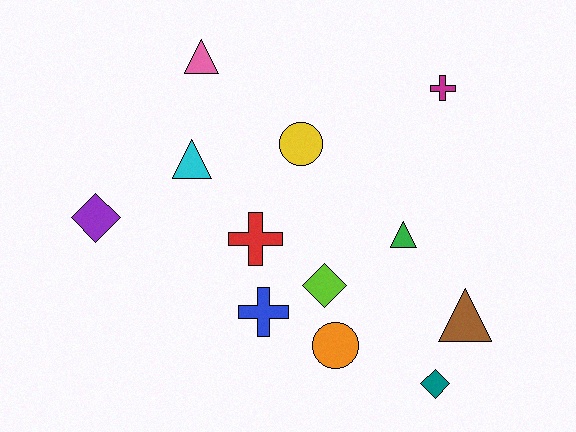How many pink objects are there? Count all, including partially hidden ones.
There is 1 pink object.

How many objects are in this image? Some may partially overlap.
There are 12 objects.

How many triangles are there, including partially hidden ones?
There are 4 triangles.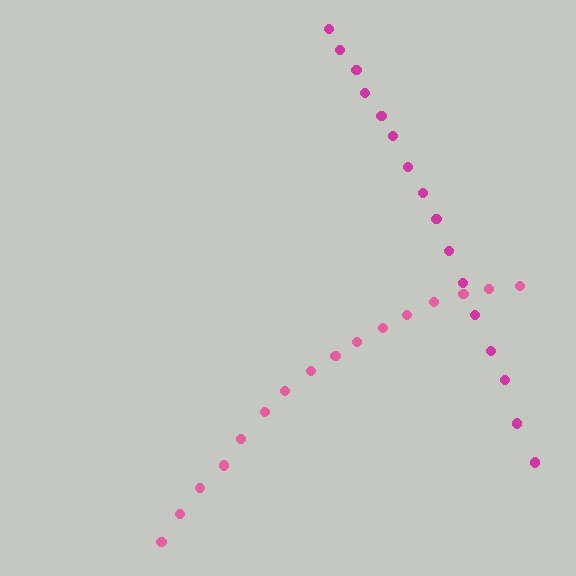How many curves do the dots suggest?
There are 2 distinct paths.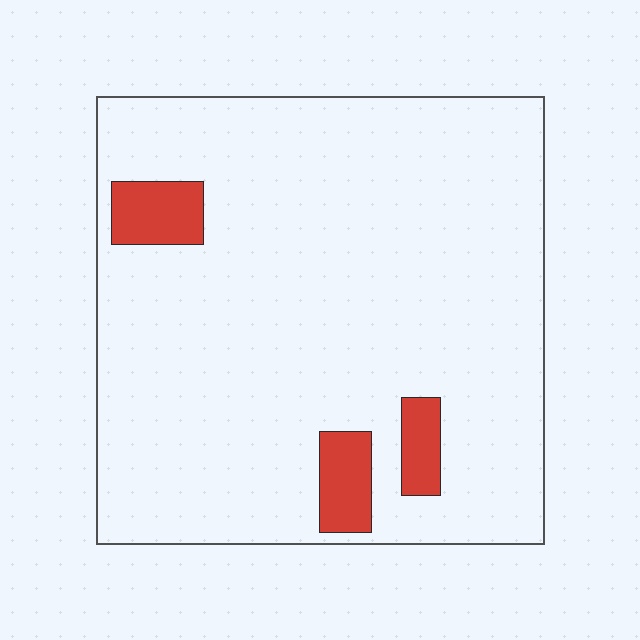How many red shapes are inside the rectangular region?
3.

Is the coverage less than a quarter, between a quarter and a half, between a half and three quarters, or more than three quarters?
Less than a quarter.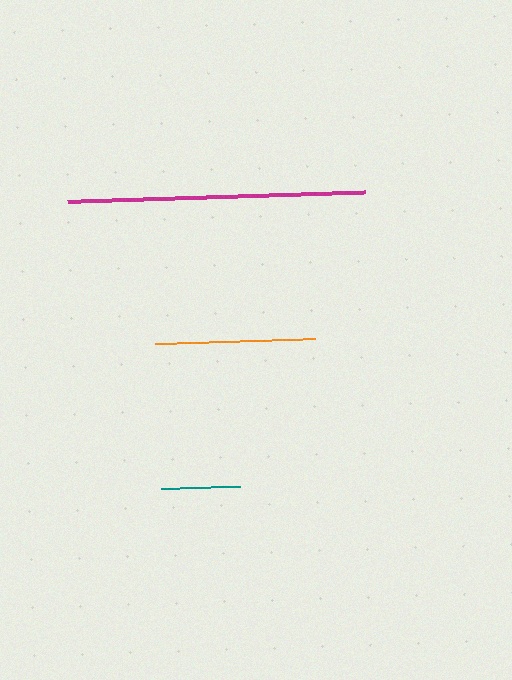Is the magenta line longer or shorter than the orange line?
The magenta line is longer than the orange line.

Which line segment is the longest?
The magenta line is the longest at approximately 298 pixels.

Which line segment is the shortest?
The teal line is the shortest at approximately 79 pixels.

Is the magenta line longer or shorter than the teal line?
The magenta line is longer than the teal line.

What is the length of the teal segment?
The teal segment is approximately 79 pixels long.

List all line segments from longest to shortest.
From longest to shortest: magenta, orange, teal.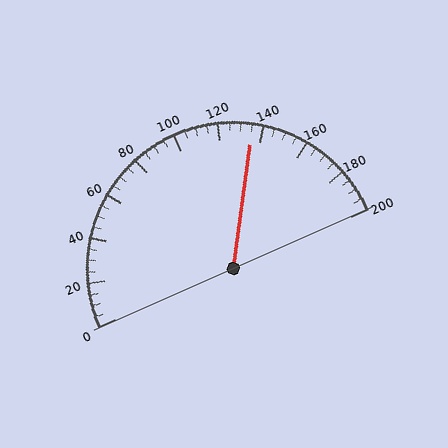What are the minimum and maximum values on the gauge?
The gauge ranges from 0 to 200.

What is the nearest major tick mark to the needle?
The nearest major tick mark is 140.